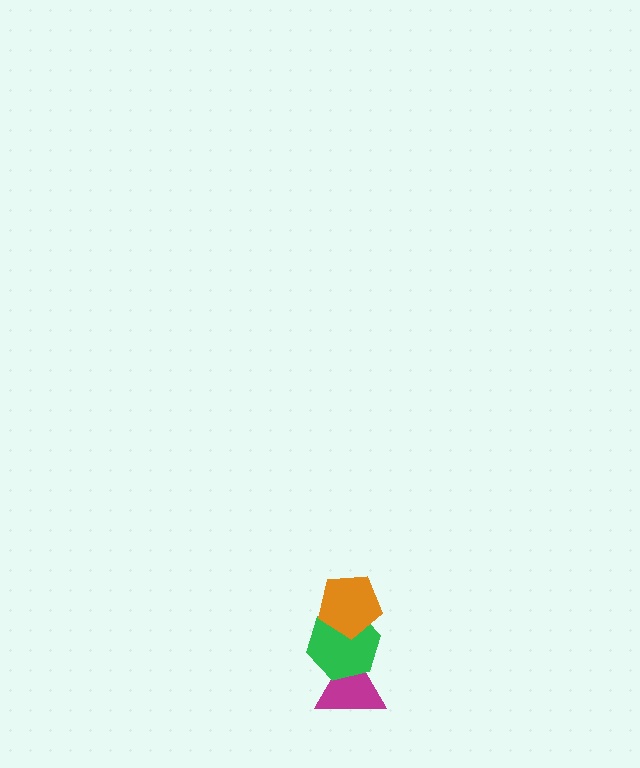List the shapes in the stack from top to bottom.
From top to bottom: the orange pentagon, the green hexagon, the magenta triangle.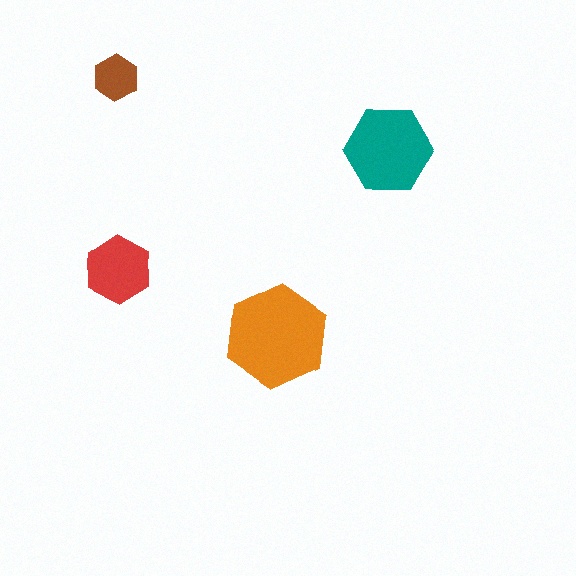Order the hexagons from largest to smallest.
the orange one, the teal one, the red one, the brown one.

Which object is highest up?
The brown hexagon is topmost.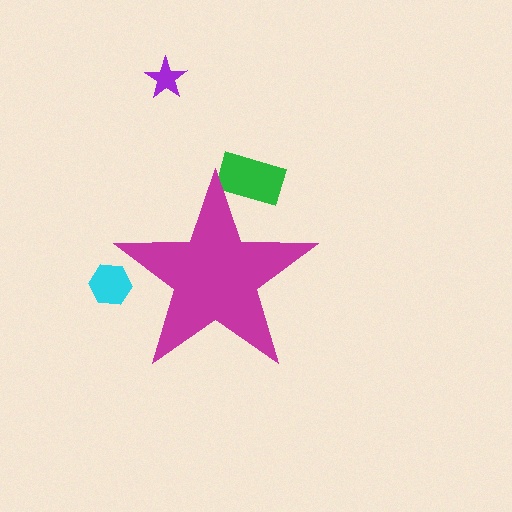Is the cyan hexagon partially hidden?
Yes, the cyan hexagon is partially hidden behind the magenta star.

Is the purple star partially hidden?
No, the purple star is fully visible.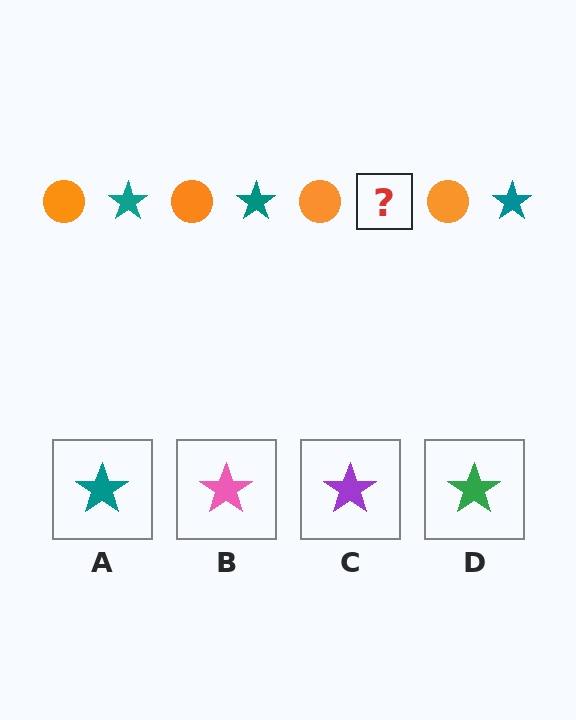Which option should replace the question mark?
Option A.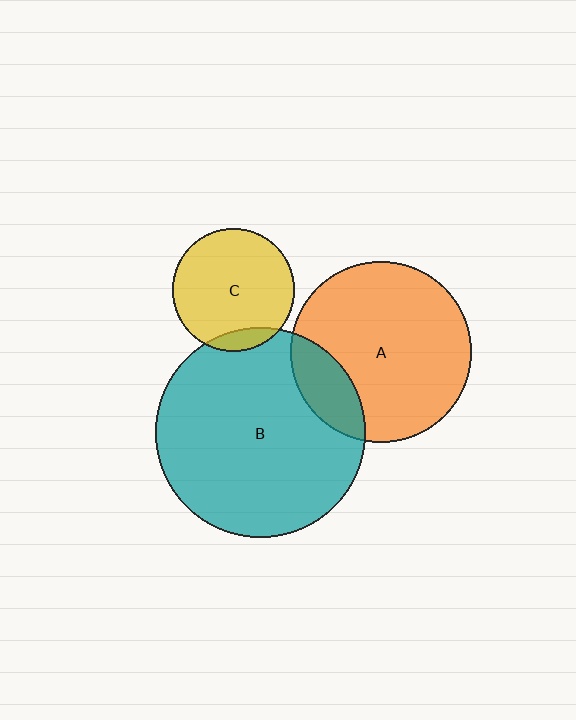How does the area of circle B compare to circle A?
Approximately 1.3 times.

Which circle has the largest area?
Circle B (teal).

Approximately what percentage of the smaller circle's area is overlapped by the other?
Approximately 10%.